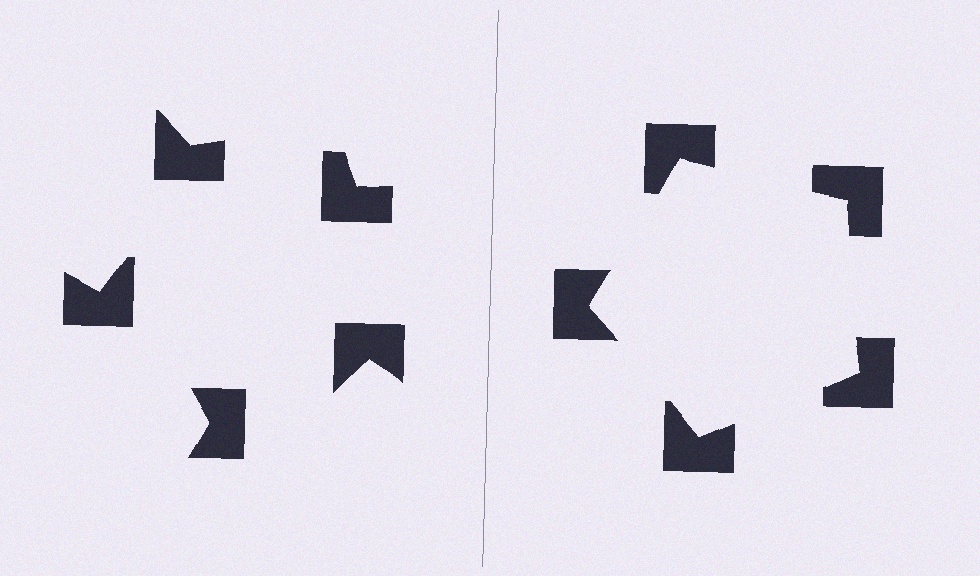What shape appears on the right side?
An illusory pentagon.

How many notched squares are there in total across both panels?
10 — 5 on each side.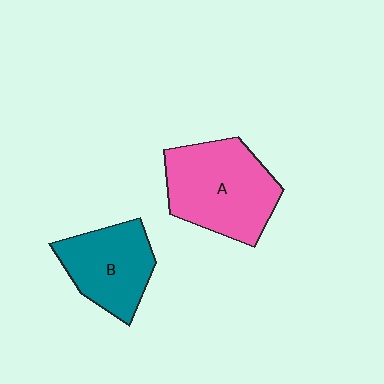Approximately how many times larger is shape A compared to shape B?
Approximately 1.3 times.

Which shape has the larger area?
Shape A (pink).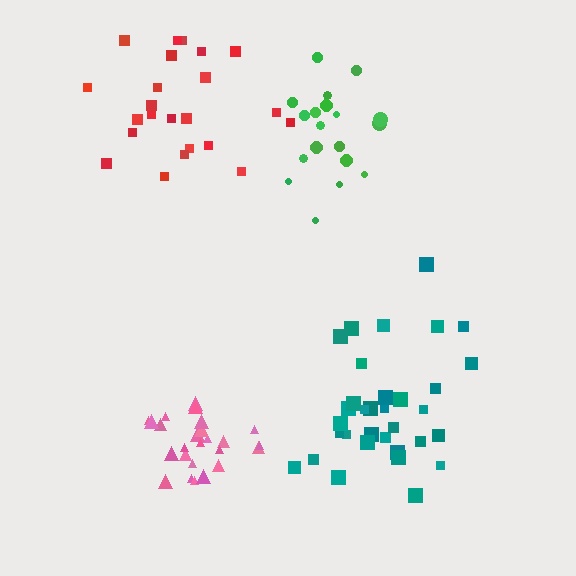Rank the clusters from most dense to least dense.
pink, green, teal, red.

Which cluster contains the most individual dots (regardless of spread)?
Teal (33).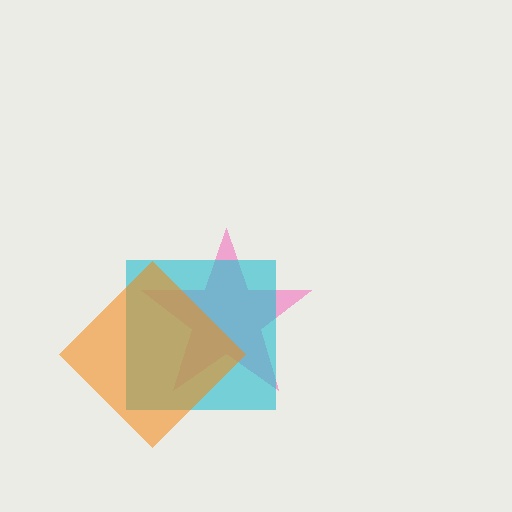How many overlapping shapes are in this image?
There are 3 overlapping shapes in the image.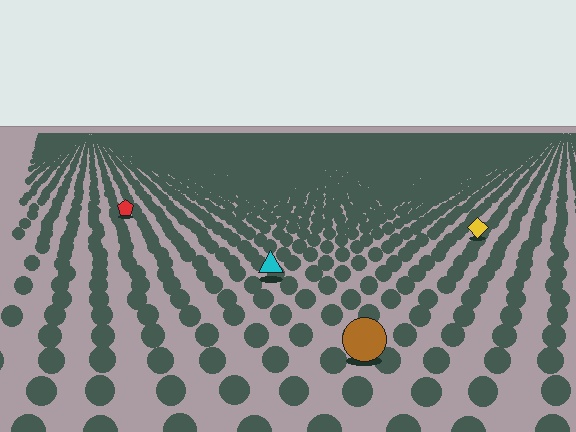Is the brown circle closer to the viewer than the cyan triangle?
Yes. The brown circle is closer — you can tell from the texture gradient: the ground texture is coarser near it.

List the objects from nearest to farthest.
From nearest to farthest: the brown circle, the cyan triangle, the yellow diamond, the red pentagon.